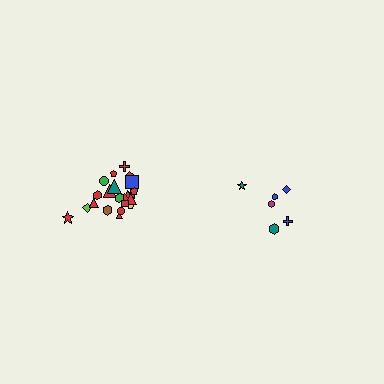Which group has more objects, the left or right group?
The left group.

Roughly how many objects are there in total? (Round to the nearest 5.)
Roughly 30 objects in total.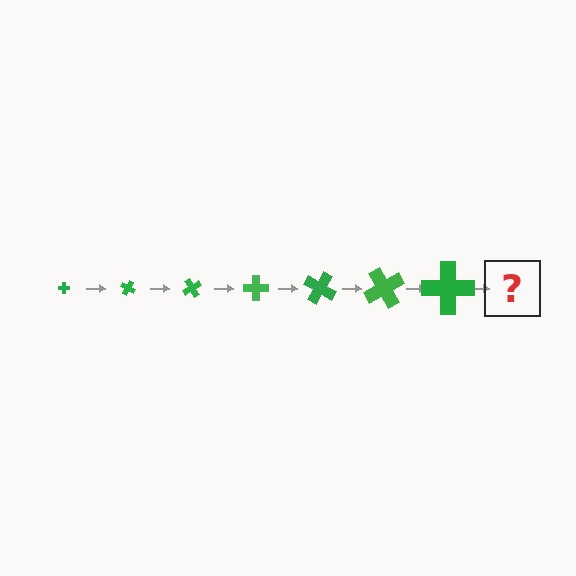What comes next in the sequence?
The next element should be a cross, larger than the previous one and rotated 210 degrees from the start.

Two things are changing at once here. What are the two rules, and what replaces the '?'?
The two rules are that the cross grows larger each step and it rotates 30 degrees each step. The '?' should be a cross, larger than the previous one and rotated 210 degrees from the start.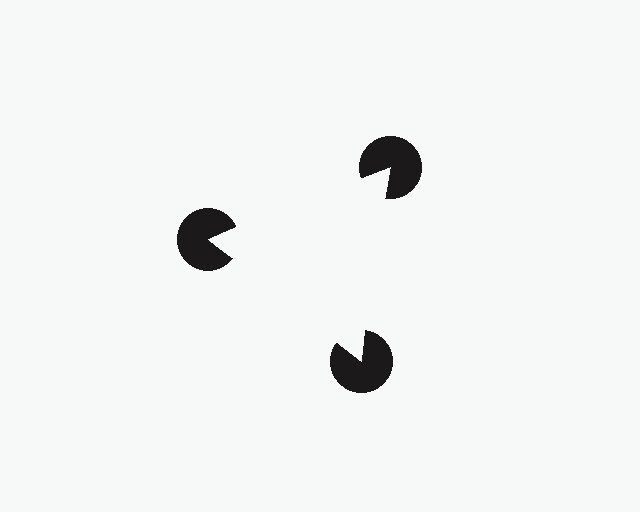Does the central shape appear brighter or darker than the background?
It typically appears slightly brighter than the background, even though no actual brightness change is drawn.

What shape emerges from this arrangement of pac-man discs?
An illusory triangle — its edges are inferred from the aligned wedge cuts in the pac-man discs, not physically drawn.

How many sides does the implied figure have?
3 sides.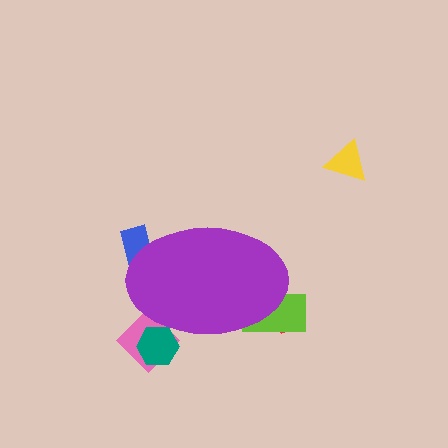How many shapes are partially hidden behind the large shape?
5 shapes are partially hidden.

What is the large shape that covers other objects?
A purple ellipse.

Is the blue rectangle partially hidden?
Yes, the blue rectangle is partially hidden behind the purple ellipse.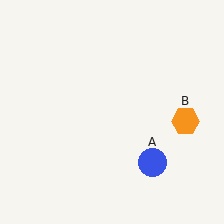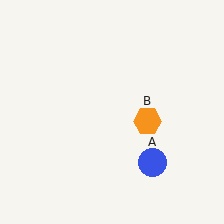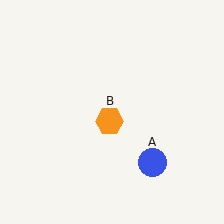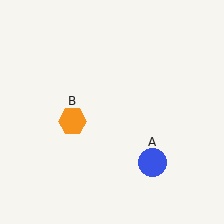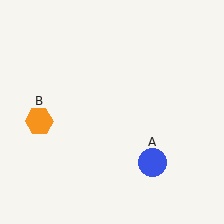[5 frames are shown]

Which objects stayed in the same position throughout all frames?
Blue circle (object A) remained stationary.